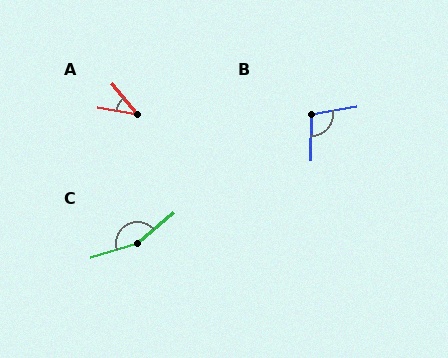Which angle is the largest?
C, at approximately 156 degrees.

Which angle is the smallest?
A, at approximately 40 degrees.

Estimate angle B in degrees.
Approximately 101 degrees.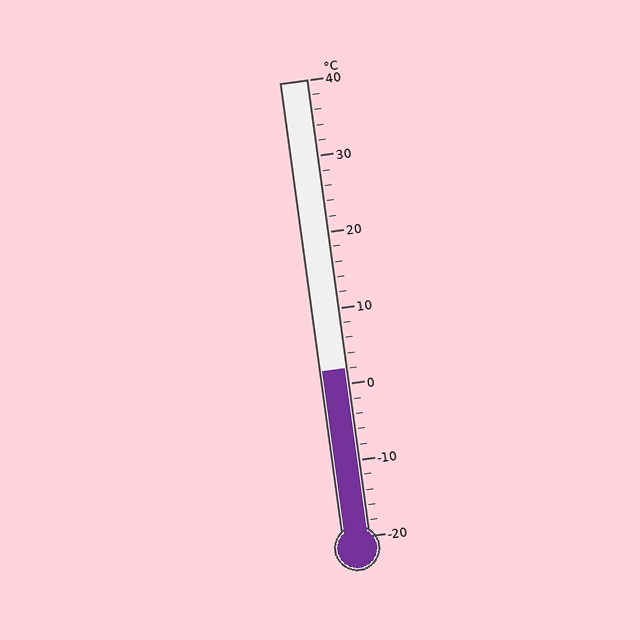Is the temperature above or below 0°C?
The temperature is above 0°C.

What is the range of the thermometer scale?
The thermometer scale ranges from -20°C to 40°C.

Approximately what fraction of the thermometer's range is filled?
The thermometer is filled to approximately 35% of its range.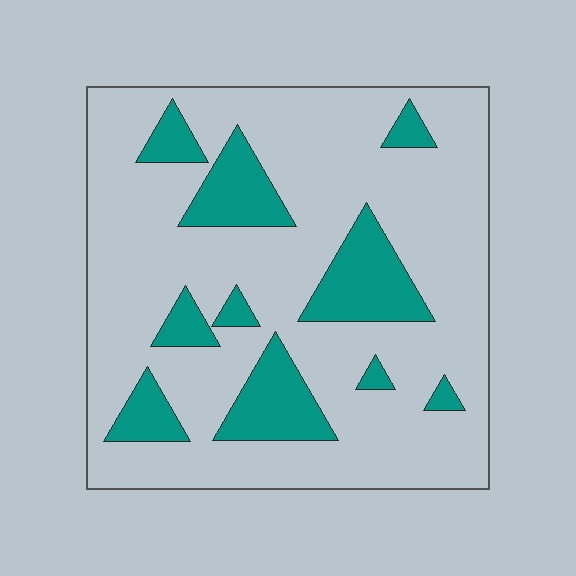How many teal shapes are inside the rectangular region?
10.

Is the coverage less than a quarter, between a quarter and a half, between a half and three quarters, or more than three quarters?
Less than a quarter.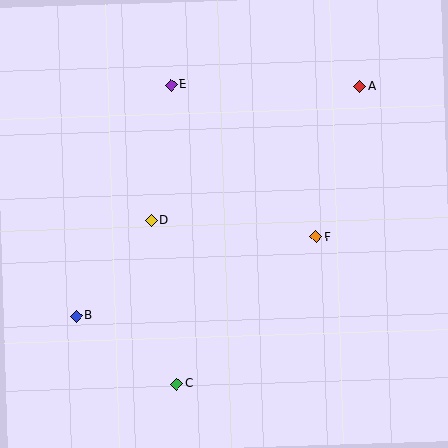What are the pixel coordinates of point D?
Point D is at (151, 220).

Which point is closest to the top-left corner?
Point E is closest to the top-left corner.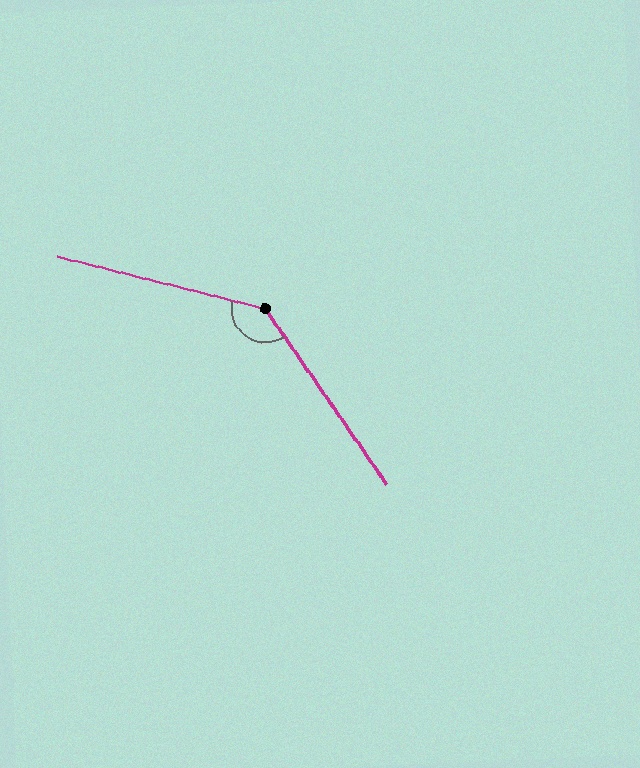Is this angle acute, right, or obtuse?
It is obtuse.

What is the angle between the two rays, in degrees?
Approximately 139 degrees.